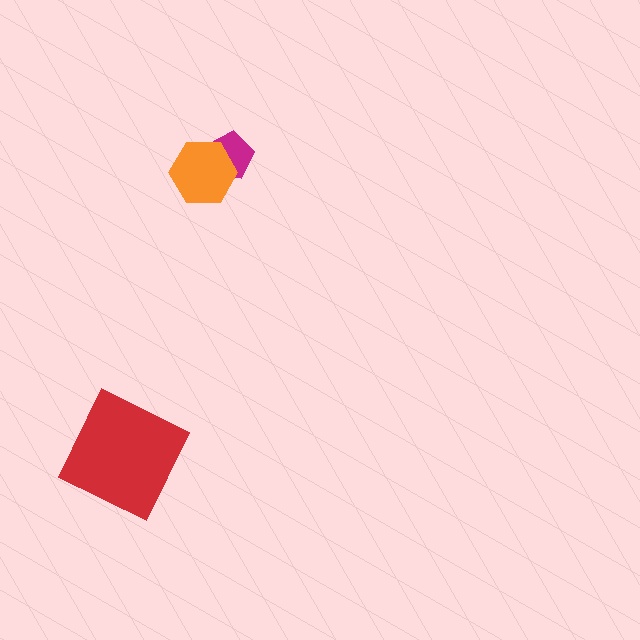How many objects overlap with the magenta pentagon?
1 object overlaps with the magenta pentagon.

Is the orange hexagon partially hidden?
No, no other shape covers it.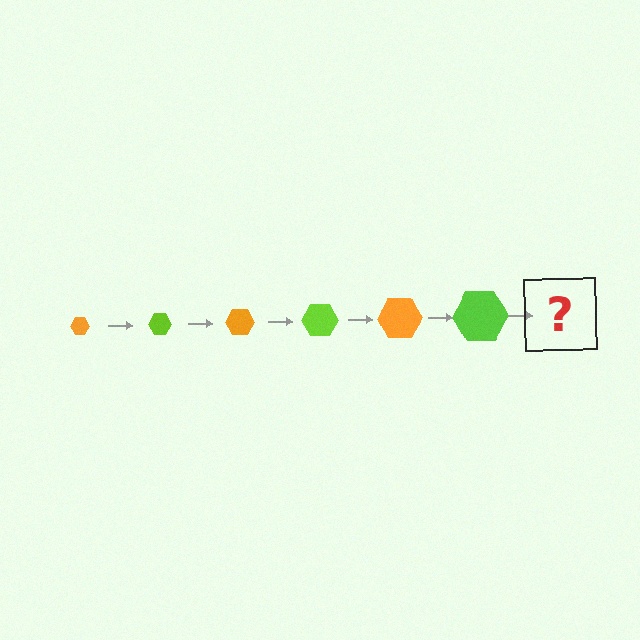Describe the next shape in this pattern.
It should be an orange hexagon, larger than the previous one.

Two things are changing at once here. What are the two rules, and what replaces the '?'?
The two rules are that the hexagon grows larger each step and the color cycles through orange and lime. The '?' should be an orange hexagon, larger than the previous one.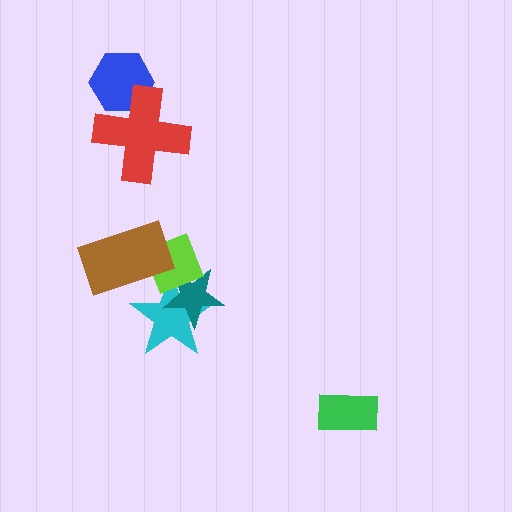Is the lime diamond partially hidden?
Yes, it is partially covered by another shape.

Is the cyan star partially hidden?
Yes, it is partially covered by another shape.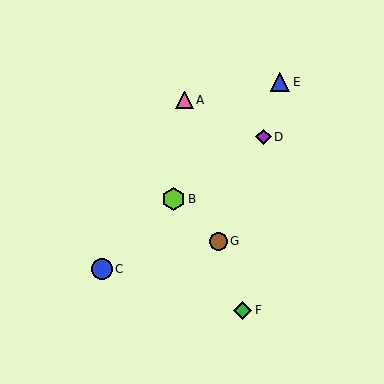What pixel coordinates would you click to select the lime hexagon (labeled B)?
Click at (173, 199) to select the lime hexagon B.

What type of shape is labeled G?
Shape G is a brown circle.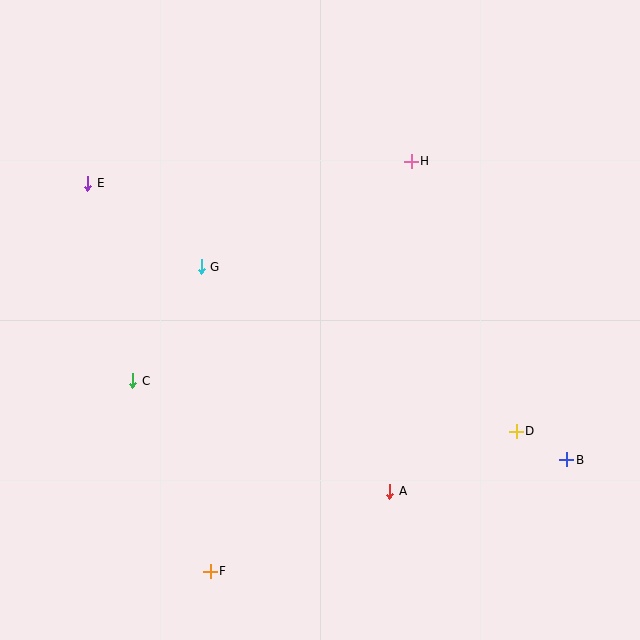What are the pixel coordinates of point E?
Point E is at (88, 183).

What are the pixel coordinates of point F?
Point F is at (210, 571).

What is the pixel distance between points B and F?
The distance between B and F is 373 pixels.